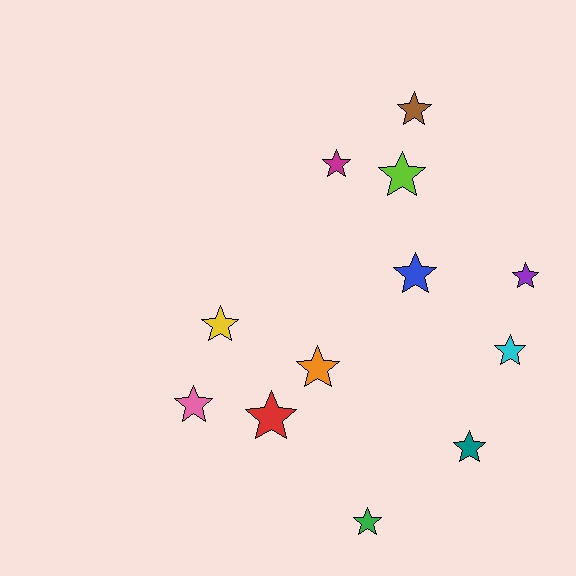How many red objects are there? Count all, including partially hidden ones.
There is 1 red object.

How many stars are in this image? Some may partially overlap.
There are 12 stars.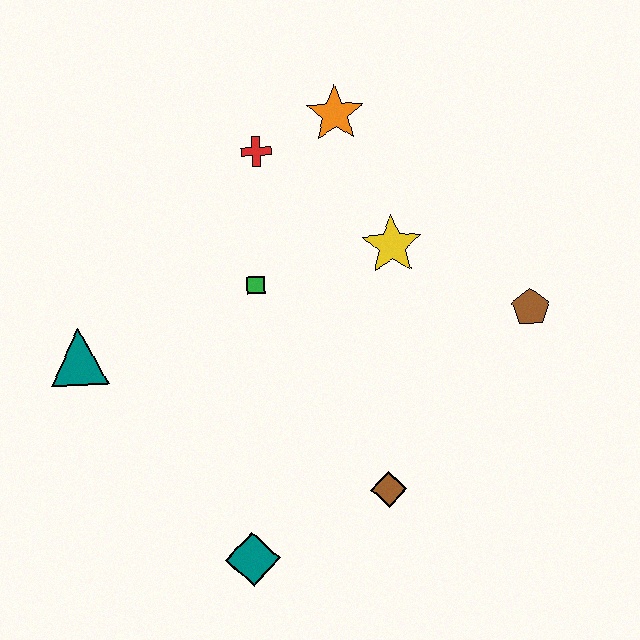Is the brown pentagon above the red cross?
No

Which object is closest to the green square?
The red cross is closest to the green square.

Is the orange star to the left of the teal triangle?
No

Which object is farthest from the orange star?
The teal diamond is farthest from the orange star.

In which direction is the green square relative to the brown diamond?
The green square is above the brown diamond.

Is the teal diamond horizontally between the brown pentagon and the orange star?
No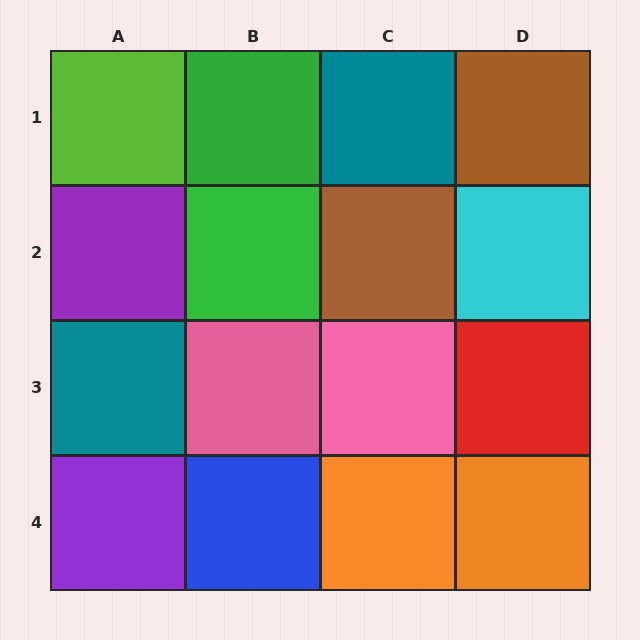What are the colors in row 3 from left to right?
Teal, pink, pink, red.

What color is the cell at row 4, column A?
Purple.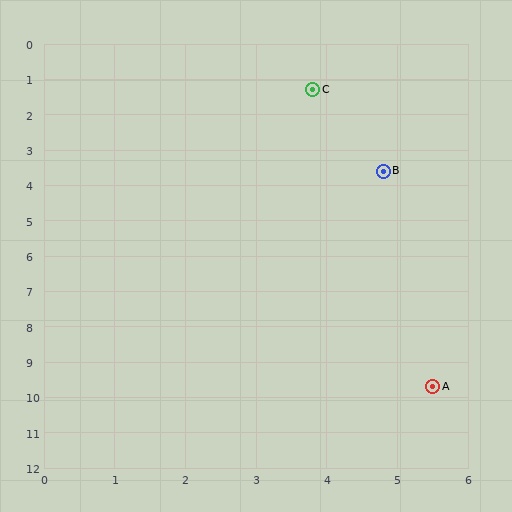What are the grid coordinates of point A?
Point A is at approximately (5.5, 9.7).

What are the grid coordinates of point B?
Point B is at approximately (4.8, 3.6).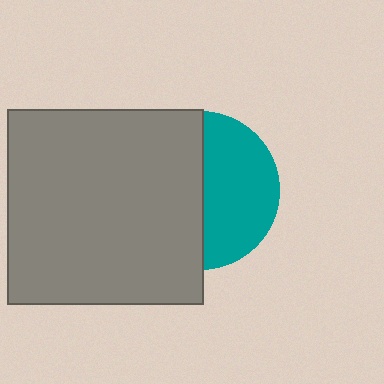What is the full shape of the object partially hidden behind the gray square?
The partially hidden object is a teal circle.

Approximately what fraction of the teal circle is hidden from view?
Roughly 53% of the teal circle is hidden behind the gray square.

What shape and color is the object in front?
The object in front is a gray square.